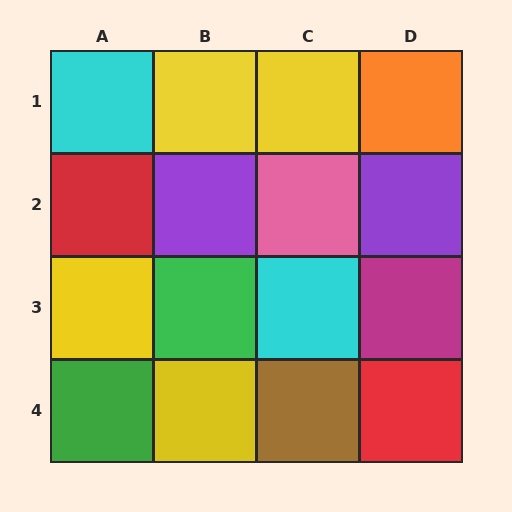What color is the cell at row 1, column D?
Orange.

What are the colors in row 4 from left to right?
Green, yellow, brown, red.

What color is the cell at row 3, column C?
Cyan.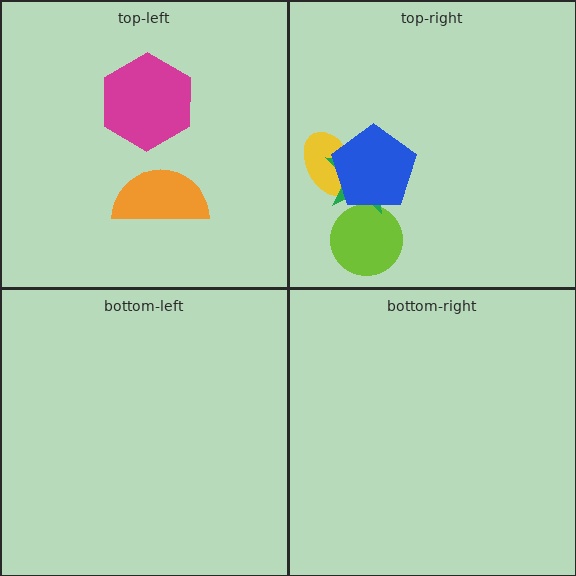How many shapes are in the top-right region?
4.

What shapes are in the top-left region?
The orange semicircle, the magenta hexagon.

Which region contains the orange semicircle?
The top-left region.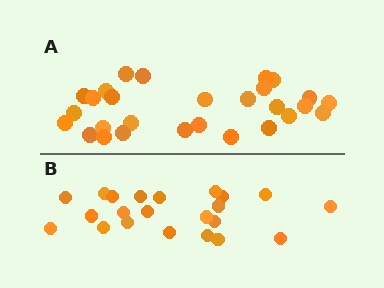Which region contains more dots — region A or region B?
Region A (the top region) has more dots.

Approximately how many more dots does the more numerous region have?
Region A has about 6 more dots than region B.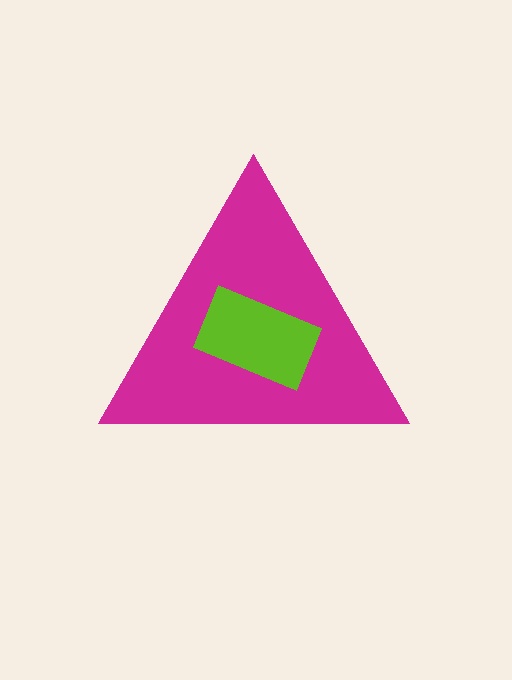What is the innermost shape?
The lime rectangle.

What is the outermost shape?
The magenta triangle.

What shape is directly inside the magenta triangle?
The lime rectangle.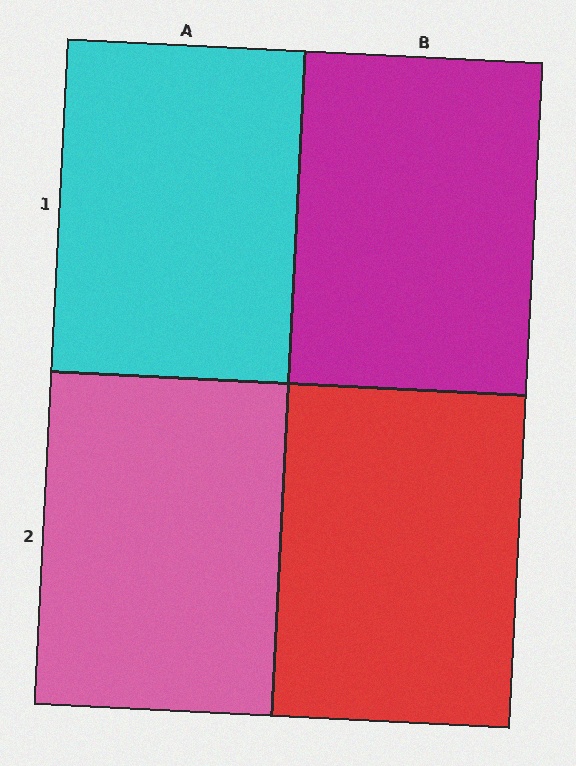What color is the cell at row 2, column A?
Pink.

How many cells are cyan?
1 cell is cyan.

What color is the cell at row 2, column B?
Red.